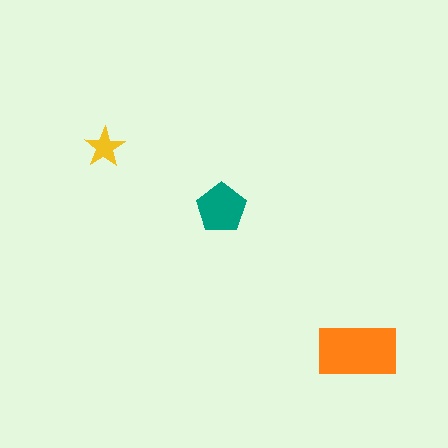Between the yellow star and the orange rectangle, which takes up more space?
The orange rectangle.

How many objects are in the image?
There are 3 objects in the image.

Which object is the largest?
The orange rectangle.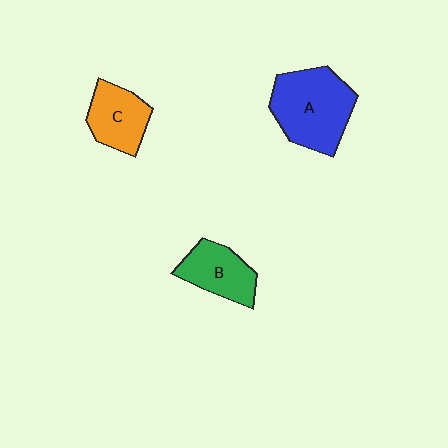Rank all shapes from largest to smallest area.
From largest to smallest: A (blue), B (green), C (orange).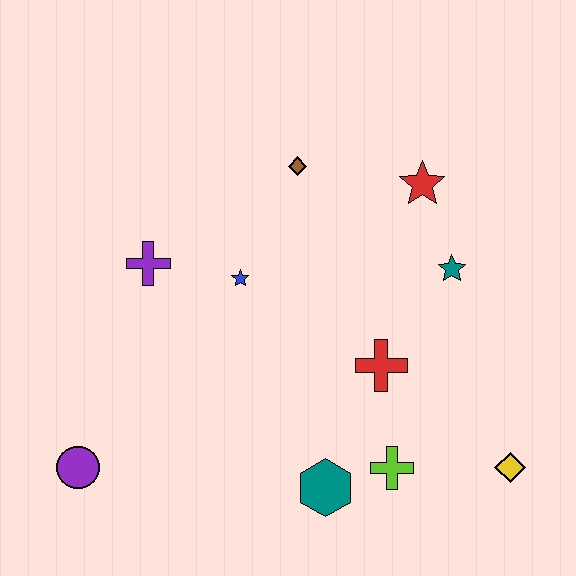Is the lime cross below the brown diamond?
Yes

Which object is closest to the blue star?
The purple cross is closest to the blue star.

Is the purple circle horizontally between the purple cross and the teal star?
No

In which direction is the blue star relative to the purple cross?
The blue star is to the right of the purple cross.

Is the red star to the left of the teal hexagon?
No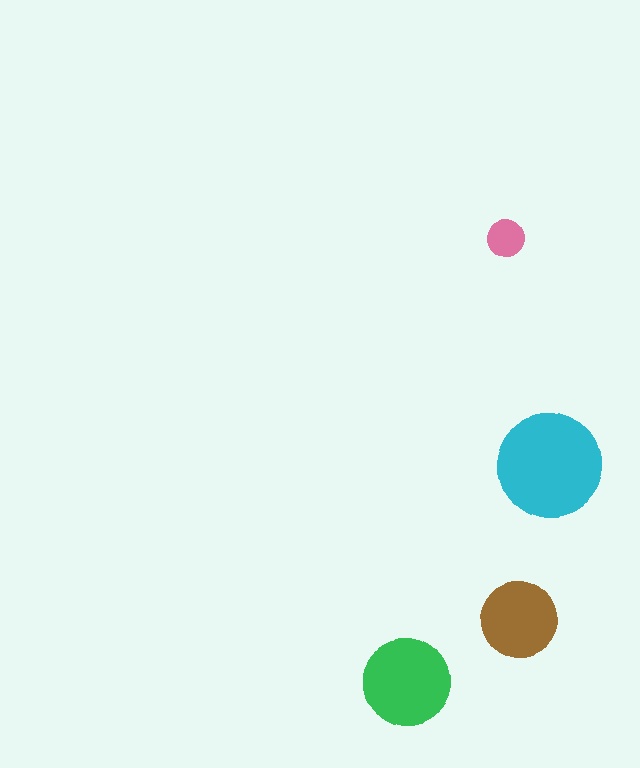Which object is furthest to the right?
The cyan circle is rightmost.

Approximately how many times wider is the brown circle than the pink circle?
About 2 times wider.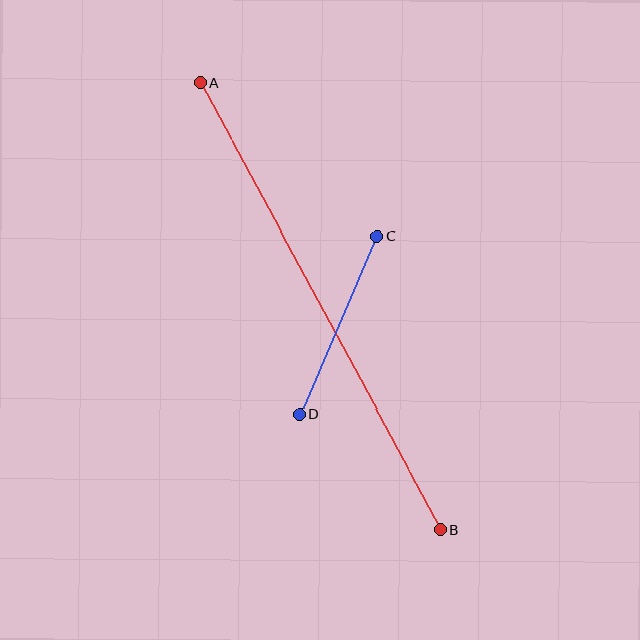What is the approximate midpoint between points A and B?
The midpoint is at approximately (320, 306) pixels.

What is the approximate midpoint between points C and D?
The midpoint is at approximately (338, 325) pixels.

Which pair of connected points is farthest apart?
Points A and B are farthest apart.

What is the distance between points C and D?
The distance is approximately 194 pixels.